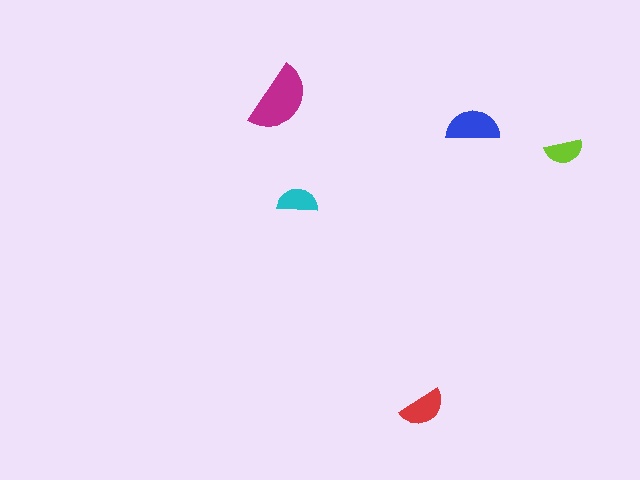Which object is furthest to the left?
The magenta semicircle is leftmost.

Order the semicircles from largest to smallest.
the magenta one, the blue one, the red one, the cyan one, the lime one.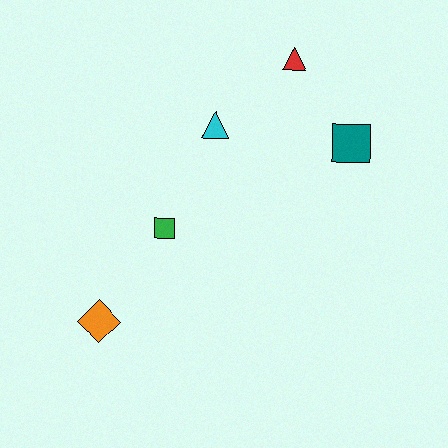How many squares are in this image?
There are 2 squares.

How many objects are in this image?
There are 5 objects.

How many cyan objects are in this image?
There is 1 cyan object.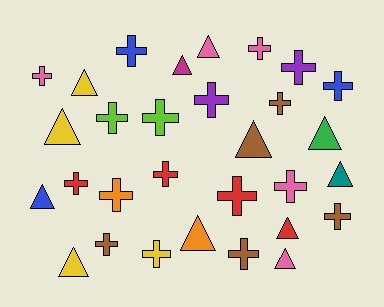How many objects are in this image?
There are 30 objects.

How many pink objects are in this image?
There are 5 pink objects.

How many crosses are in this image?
There are 18 crosses.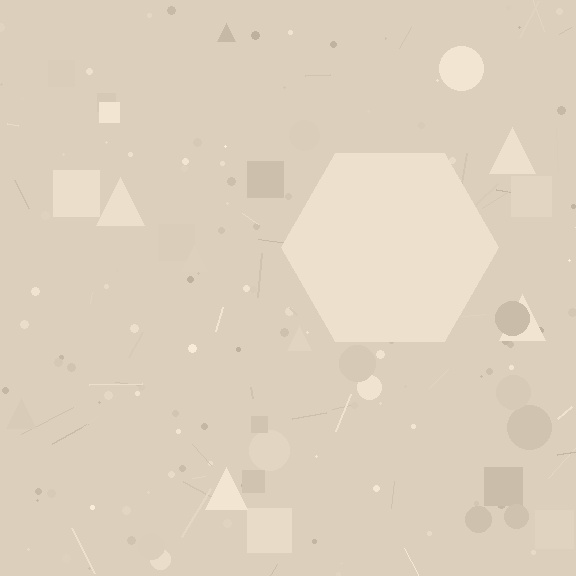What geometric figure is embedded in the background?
A hexagon is embedded in the background.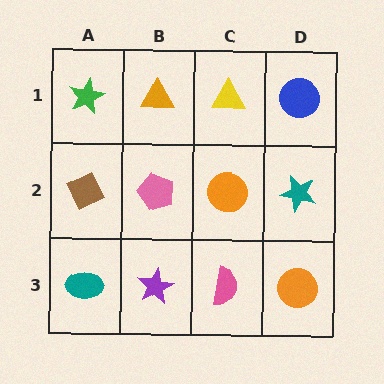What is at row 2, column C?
An orange circle.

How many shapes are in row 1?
4 shapes.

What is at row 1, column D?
A blue circle.